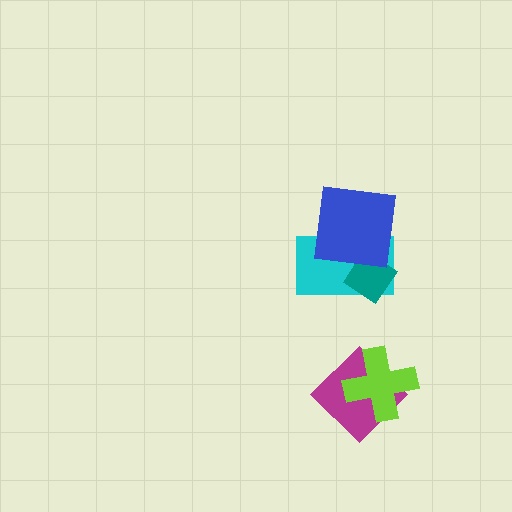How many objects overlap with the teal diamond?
2 objects overlap with the teal diamond.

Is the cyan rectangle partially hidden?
Yes, it is partially covered by another shape.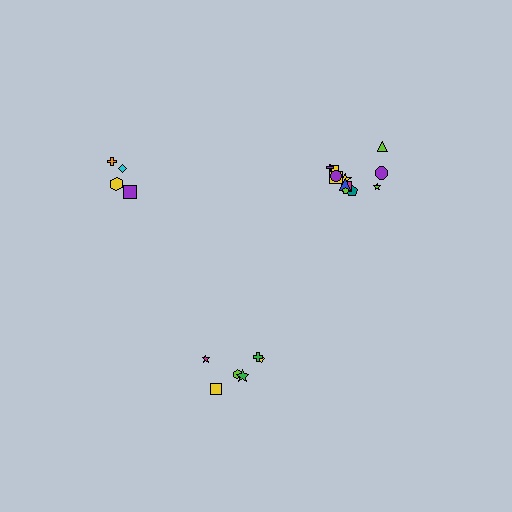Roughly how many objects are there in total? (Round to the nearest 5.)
Roughly 20 objects in total.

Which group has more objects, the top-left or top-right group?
The top-right group.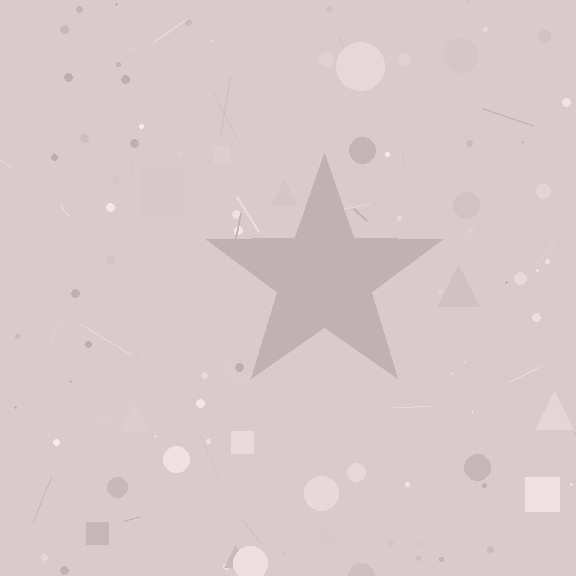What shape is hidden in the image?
A star is hidden in the image.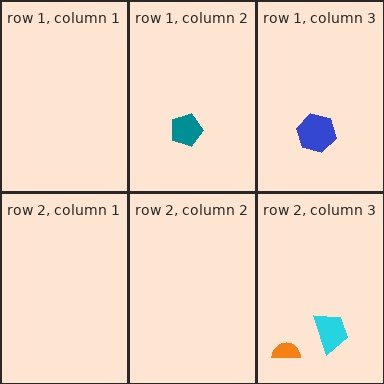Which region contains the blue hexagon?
The row 1, column 3 region.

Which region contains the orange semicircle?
The row 2, column 3 region.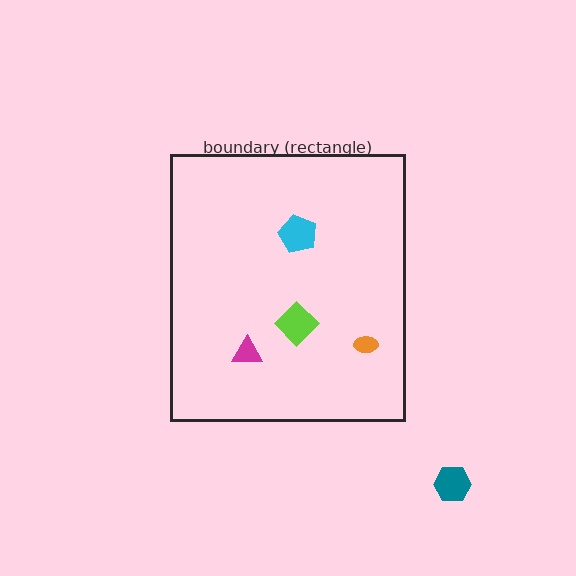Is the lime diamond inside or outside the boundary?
Inside.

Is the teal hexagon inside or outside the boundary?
Outside.